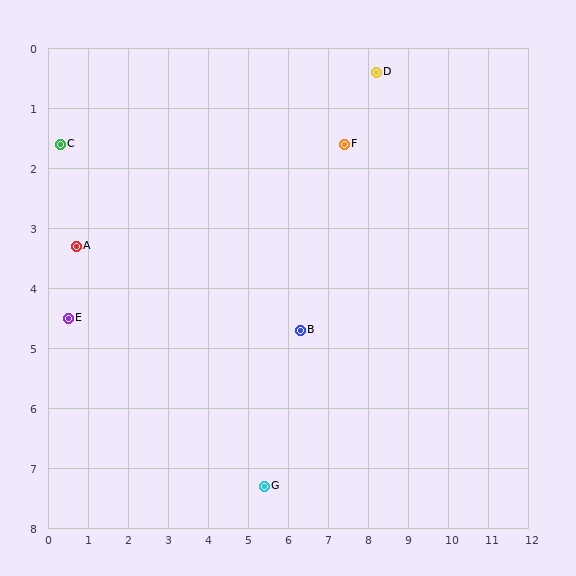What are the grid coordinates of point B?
Point B is at approximately (6.3, 4.7).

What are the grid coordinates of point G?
Point G is at approximately (5.4, 7.3).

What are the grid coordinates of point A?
Point A is at approximately (0.7, 3.3).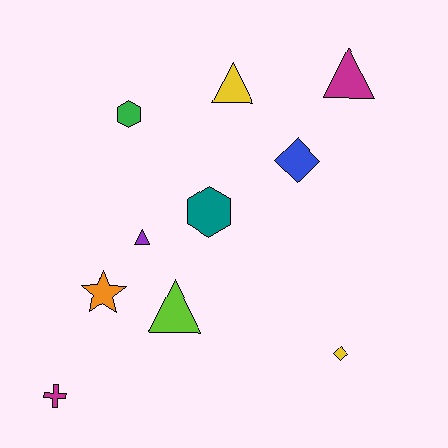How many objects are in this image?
There are 10 objects.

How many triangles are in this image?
There are 4 triangles.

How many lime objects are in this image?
There is 1 lime object.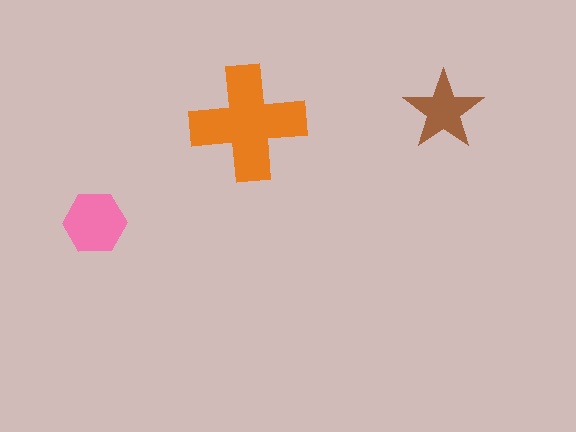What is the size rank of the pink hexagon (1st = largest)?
2nd.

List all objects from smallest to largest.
The brown star, the pink hexagon, the orange cross.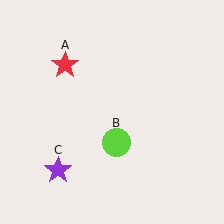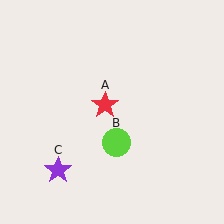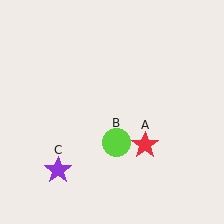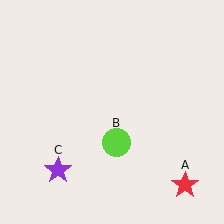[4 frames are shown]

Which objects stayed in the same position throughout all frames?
Lime circle (object B) and purple star (object C) remained stationary.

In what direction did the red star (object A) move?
The red star (object A) moved down and to the right.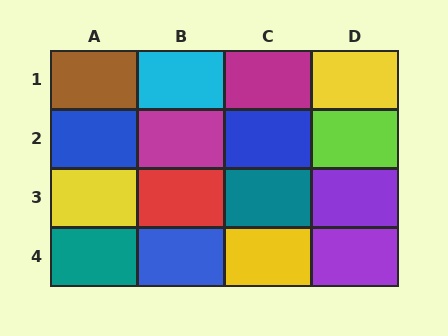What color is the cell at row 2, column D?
Lime.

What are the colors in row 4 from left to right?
Teal, blue, yellow, purple.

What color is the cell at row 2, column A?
Blue.